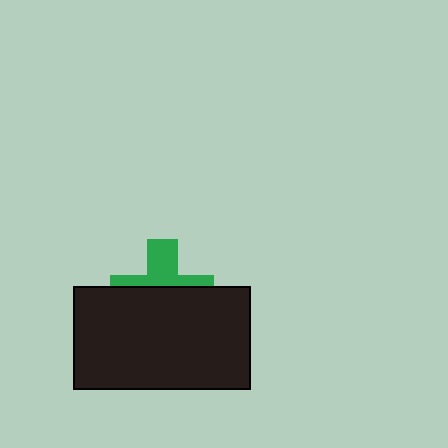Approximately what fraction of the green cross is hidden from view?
Roughly 61% of the green cross is hidden behind the black rectangle.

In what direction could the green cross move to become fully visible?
The green cross could move up. That would shift it out from behind the black rectangle entirely.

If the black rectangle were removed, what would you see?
You would see the complete green cross.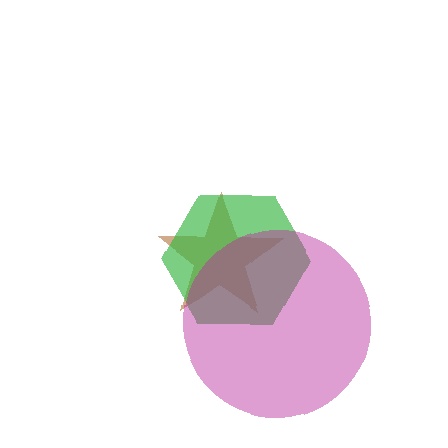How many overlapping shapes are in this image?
There are 3 overlapping shapes in the image.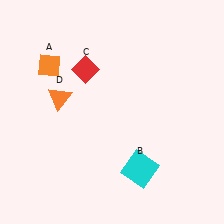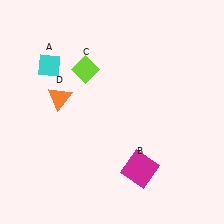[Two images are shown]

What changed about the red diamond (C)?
In Image 1, C is red. In Image 2, it changed to lime.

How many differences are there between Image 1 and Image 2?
There are 3 differences between the two images.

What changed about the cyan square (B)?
In Image 1, B is cyan. In Image 2, it changed to magenta.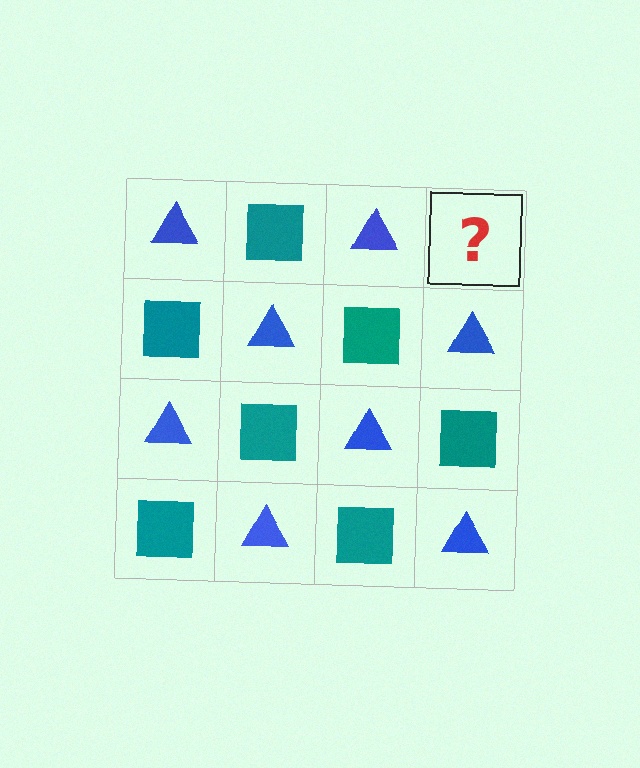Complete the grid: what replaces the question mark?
The question mark should be replaced with a teal square.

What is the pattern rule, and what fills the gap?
The rule is that it alternates blue triangle and teal square in a checkerboard pattern. The gap should be filled with a teal square.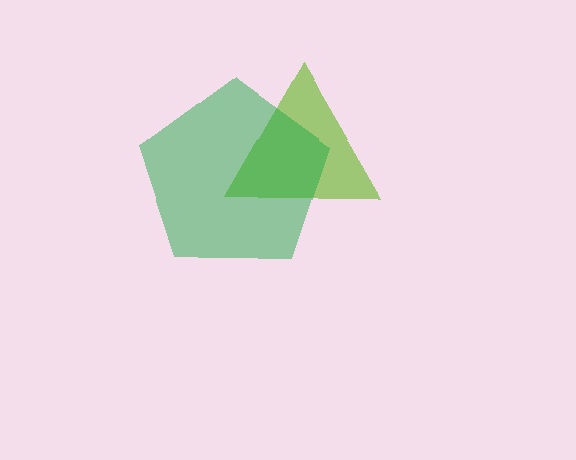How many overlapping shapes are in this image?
There are 2 overlapping shapes in the image.